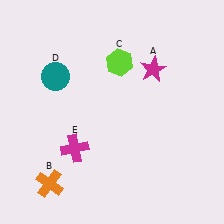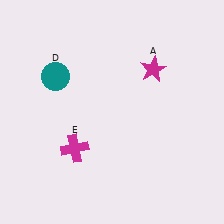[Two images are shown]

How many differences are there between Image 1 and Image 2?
There are 2 differences between the two images.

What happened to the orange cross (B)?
The orange cross (B) was removed in Image 2. It was in the bottom-left area of Image 1.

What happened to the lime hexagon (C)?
The lime hexagon (C) was removed in Image 2. It was in the top-right area of Image 1.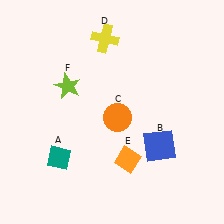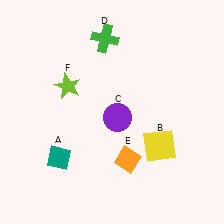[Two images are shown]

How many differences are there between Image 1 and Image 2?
There are 3 differences between the two images.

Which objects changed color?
B changed from blue to yellow. C changed from orange to purple. D changed from yellow to green.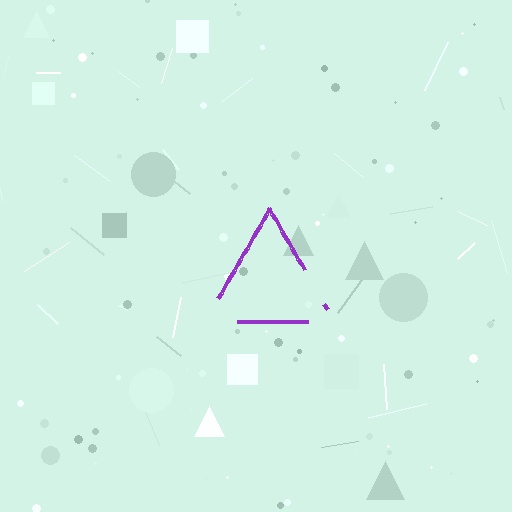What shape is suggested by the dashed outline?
The dashed outline suggests a triangle.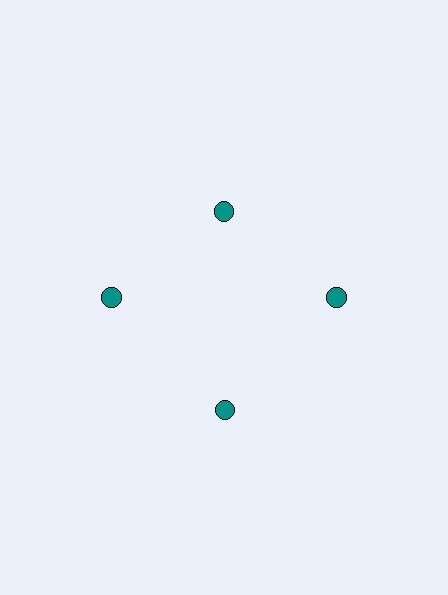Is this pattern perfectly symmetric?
No. The 4 teal circles are arranged in a ring, but one element near the 12 o'clock position is pulled inward toward the center, breaking the 4-fold rotational symmetry.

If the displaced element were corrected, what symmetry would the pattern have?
It would have 4-fold rotational symmetry — the pattern would map onto itself every 90 degrees.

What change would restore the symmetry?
The symmetry would be restored by moving it outward, back onto the ring so that all 4 circles sit at equal angles and equal distance from the center.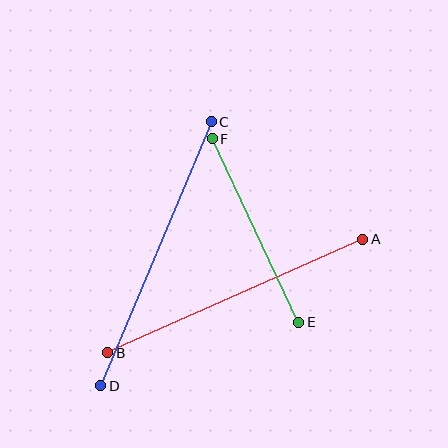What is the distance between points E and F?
The distance is approximately 203 pixels.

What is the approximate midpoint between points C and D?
The midpoint is at approximately (156, 254) pixels.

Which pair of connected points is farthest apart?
Points C and D are farthest apart.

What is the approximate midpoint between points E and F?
The midpoint is at approximately (255, 231) pixels.